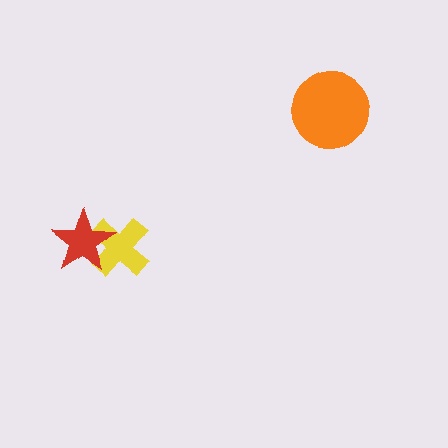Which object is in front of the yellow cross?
The red star is in front of the yellow cross.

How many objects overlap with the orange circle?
0 objects overlap with the orange circle.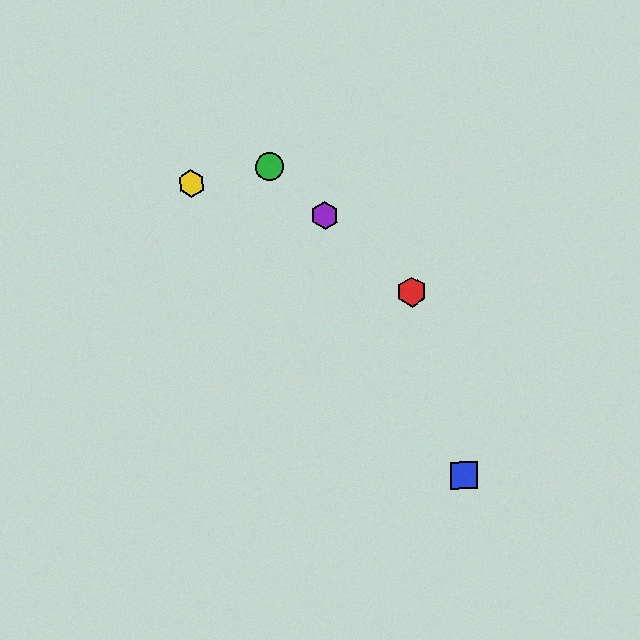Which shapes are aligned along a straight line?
The red hexagon, the green circle, the purple hexagon are aligned along a straight line.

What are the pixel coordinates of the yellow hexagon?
The yellow hexagon is at (191, 184).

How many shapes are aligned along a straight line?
3 shapes (the red hexagon, the green circle, the purple hexagon) are aligned along a straight line.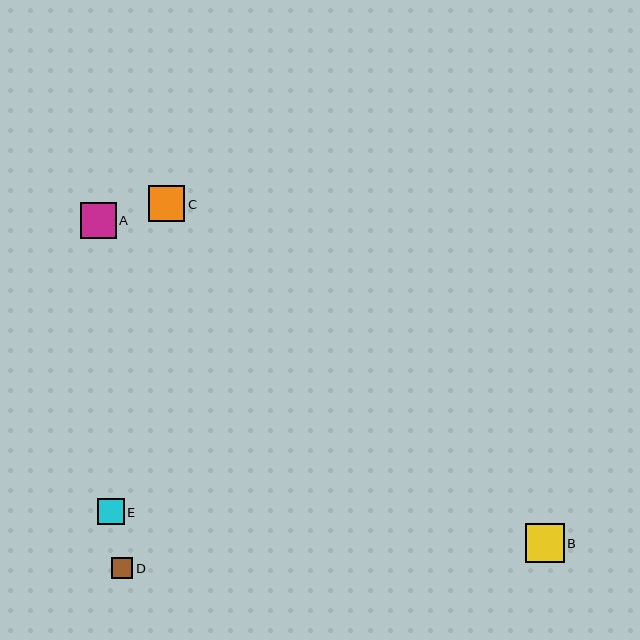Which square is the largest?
Square B is the largest with a size of approximately 39 pixels.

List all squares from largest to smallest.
From largest to smallest: B, A, C, E, D.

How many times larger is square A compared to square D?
Square A is approximately 1.7 times the size of square D.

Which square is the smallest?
Square D is the smallest with a size of approximately 21 pixels.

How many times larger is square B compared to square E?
Square B is approximately 1.5 times the size of square E.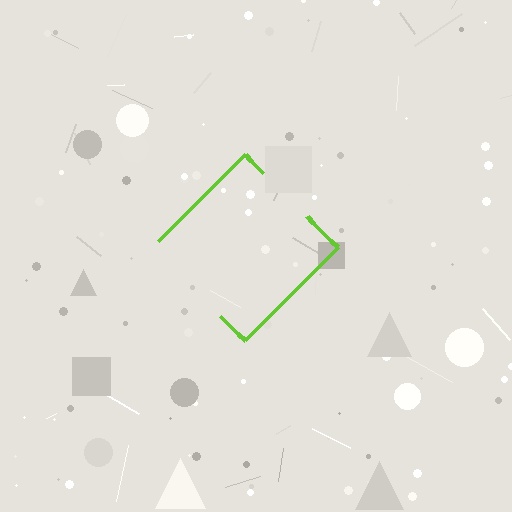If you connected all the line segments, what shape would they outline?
They would outline a diamond.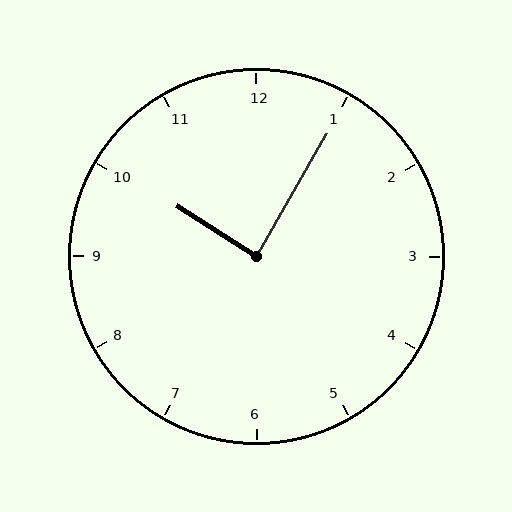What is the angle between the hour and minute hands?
Approximately 88 degrees.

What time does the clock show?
10:05.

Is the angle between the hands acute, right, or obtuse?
It is right.